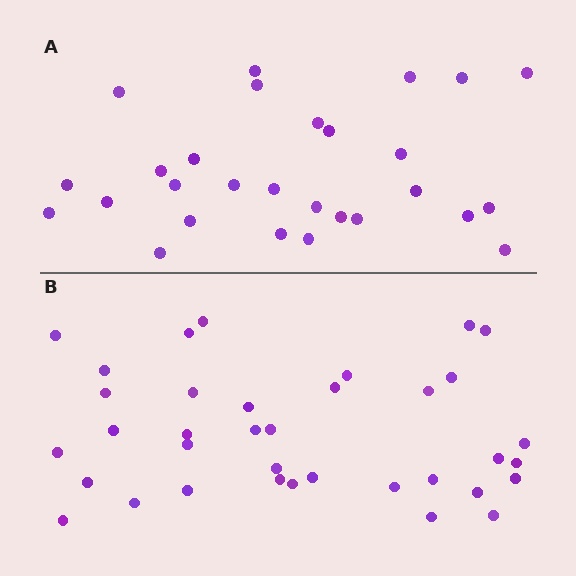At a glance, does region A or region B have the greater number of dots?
Region B (the bottom region) has more dots.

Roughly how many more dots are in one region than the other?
Region B has roughly 8 or so more dots than region A.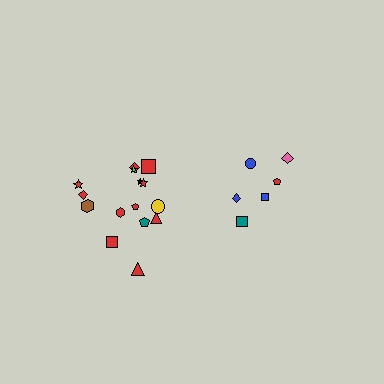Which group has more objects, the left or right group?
The left group.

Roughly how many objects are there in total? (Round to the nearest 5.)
Roughly 20 objects in total.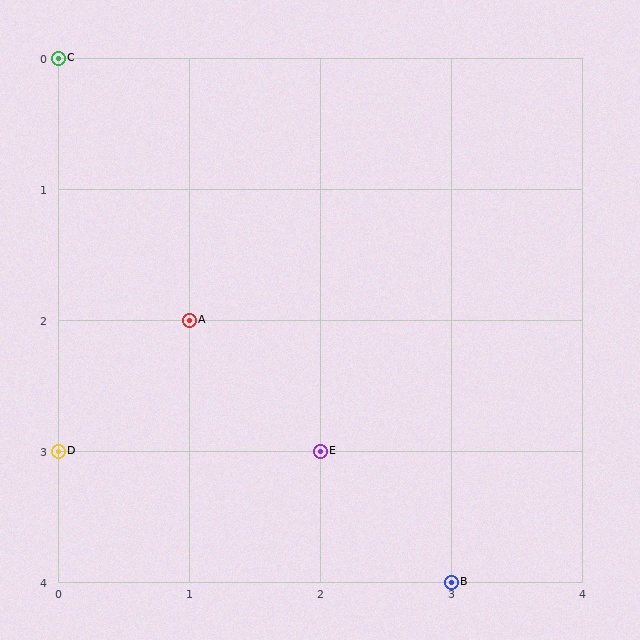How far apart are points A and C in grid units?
Points A and C are 1 column and 2 rows apart (about 2.2 grid units diagonally).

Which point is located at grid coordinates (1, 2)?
Point A is at (1, 2).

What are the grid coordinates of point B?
Point B is at grid coordinates (3, 4).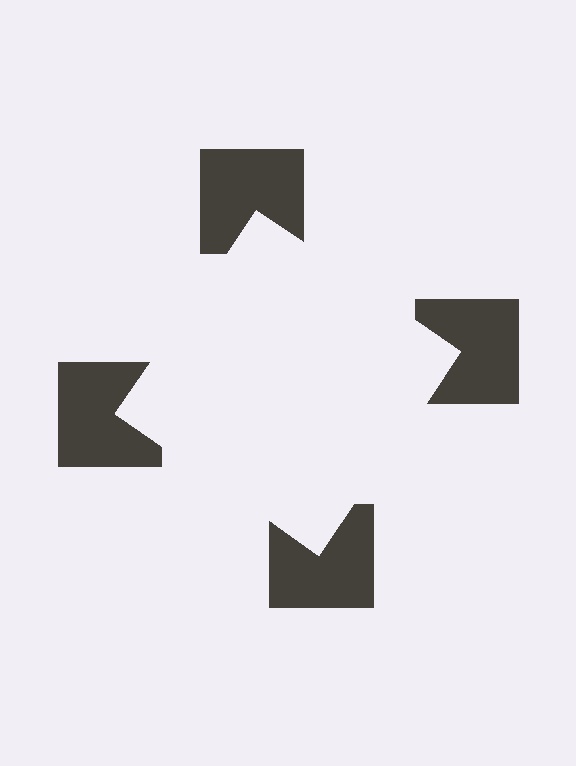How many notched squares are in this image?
There are 4 — one at each vertex of the illusory square.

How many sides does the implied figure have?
4 sides.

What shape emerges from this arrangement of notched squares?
An illusory square — its edges are inferred from the aligned wedge cuts in the notched squares, not physically drawn.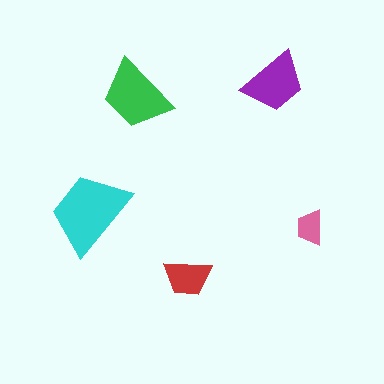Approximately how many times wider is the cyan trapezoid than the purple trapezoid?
About 1.5 times wider.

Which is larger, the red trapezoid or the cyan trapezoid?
The cyan one.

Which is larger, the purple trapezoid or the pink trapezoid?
The purple one.